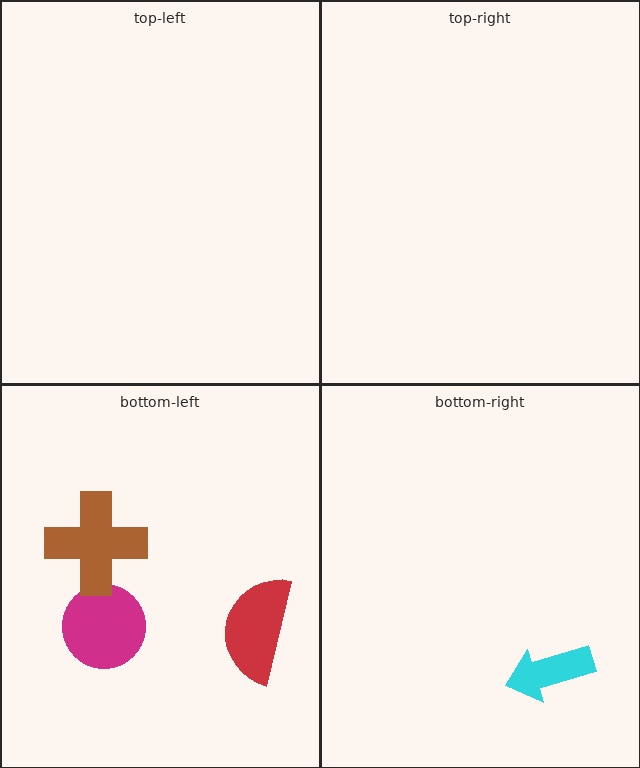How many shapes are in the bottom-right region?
1.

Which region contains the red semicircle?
The bottom-left region.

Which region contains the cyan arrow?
The bottom-right region.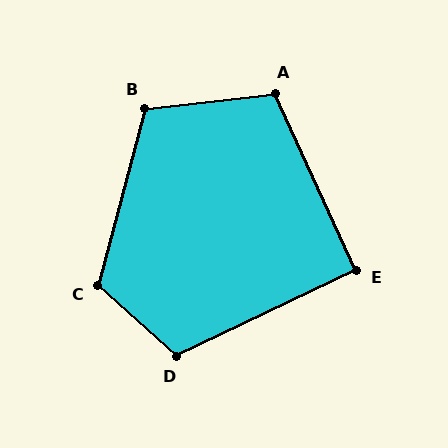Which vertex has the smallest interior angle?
E, at approximately 91 degrees.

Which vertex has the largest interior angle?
C, at approximately 117 degrees.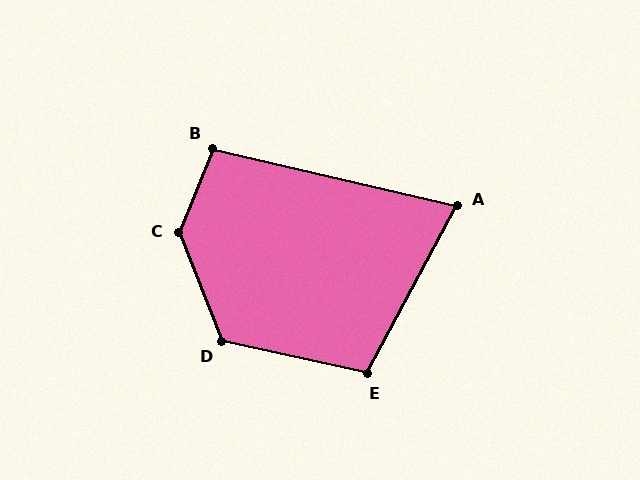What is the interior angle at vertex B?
Approximately 99 degrees (obtuse).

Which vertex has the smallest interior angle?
A, at approximately 75 degrees.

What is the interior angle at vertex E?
Approximately 106 degrees (obtuse).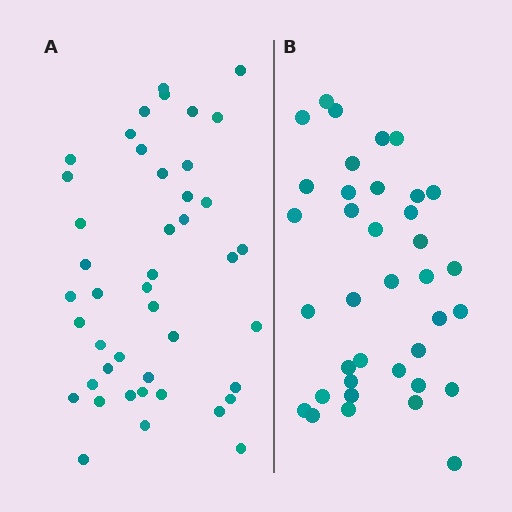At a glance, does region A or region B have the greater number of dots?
Region A (the left region) has more dots.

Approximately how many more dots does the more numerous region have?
Region A has roughly 8 or so more dots than region B.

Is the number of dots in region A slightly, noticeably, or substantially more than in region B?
Region A has only slightly more — the two regions are fairly close. The ratio is roughly 1.2 to 1.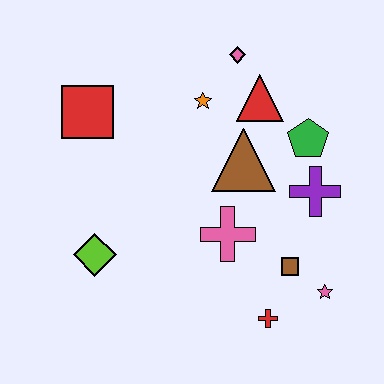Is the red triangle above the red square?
Yes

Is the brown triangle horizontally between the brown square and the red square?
Yes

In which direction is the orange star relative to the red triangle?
The orange star is to the left of the red triangle.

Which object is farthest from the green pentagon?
The lime diamond is farthest from the green pentagon.